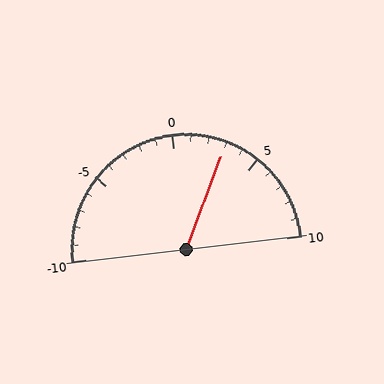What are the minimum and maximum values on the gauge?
The gauge ranges from -10 to 10.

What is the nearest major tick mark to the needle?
The nearest major tick mark is 5.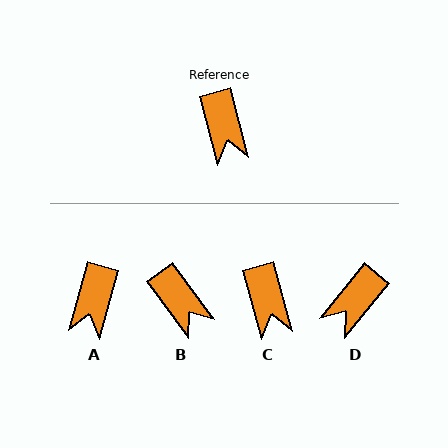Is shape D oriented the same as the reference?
No, it is off by about 54 degrees.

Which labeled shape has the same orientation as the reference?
C.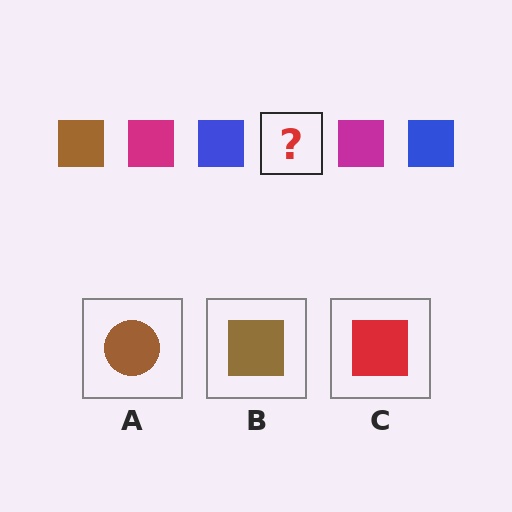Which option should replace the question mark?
Option B.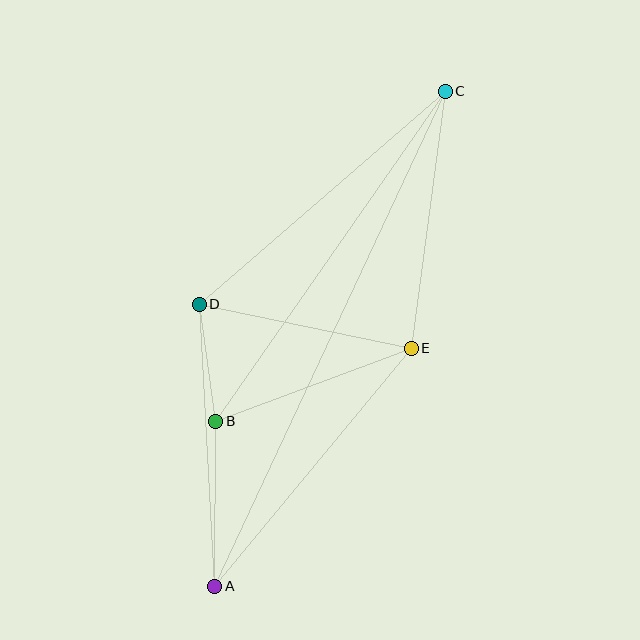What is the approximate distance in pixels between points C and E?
The distance between C and E is approximately 259 pixels.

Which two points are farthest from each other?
Points A and C are farthest from each other.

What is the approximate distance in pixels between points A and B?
The distance between A and B is approximately 165 pixels.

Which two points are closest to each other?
Points B and D are closest to each other.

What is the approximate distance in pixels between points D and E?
The distance between D and E is approximately 216 pixels.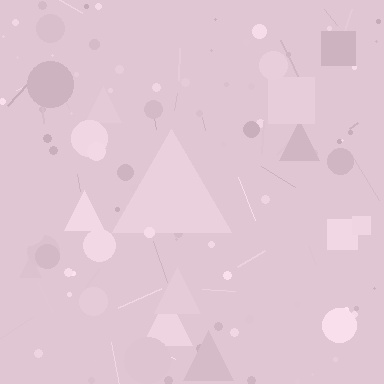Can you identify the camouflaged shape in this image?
The camouflaged shape is a triangle.